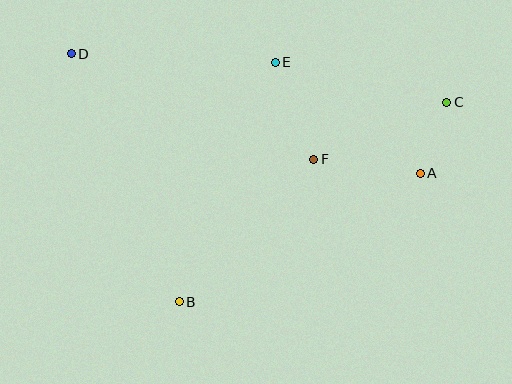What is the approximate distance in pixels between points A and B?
The distance between A and B is approximately 273 pixels.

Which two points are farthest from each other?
Points C and D are farthest from each other.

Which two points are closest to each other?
Points A and C are closest to each other.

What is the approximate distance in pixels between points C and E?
The distance between C and E is approximately 176 pixels.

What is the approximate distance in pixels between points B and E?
The distance between B and E is approximately 258 pixels.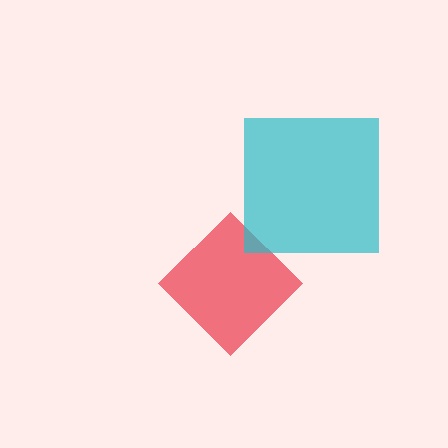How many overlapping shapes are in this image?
There are 2 overlapping shapes in the image.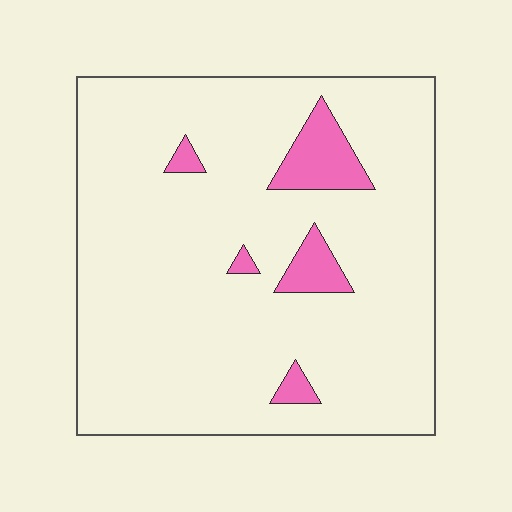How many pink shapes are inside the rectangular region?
5.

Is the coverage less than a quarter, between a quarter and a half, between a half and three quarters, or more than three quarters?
Less than a quarter.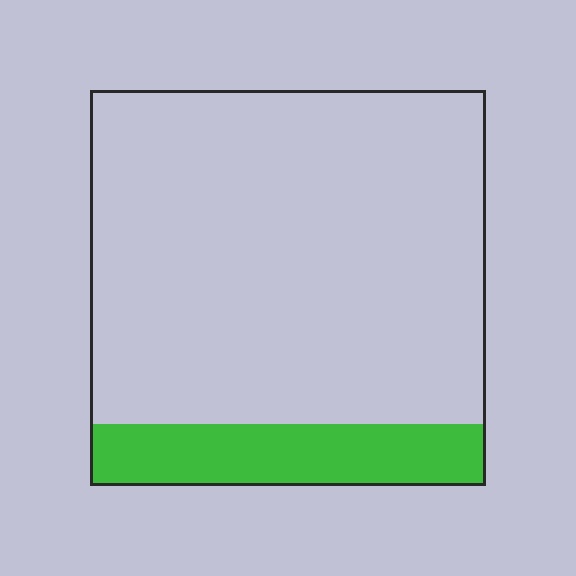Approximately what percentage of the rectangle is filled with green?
Approximately 15%.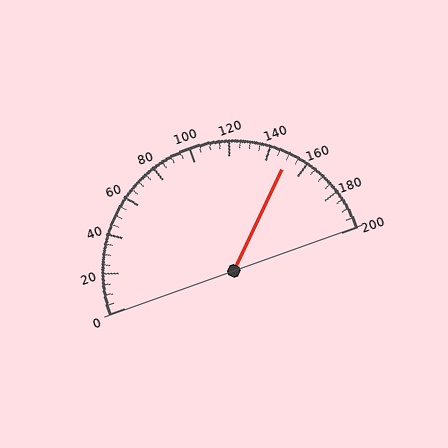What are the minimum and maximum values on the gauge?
The gauge ranges from 0 to 200.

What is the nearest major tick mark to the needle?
The nearest major tick mark is 160.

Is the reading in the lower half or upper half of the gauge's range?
The reading is in the upper half of the range (0 to 200).